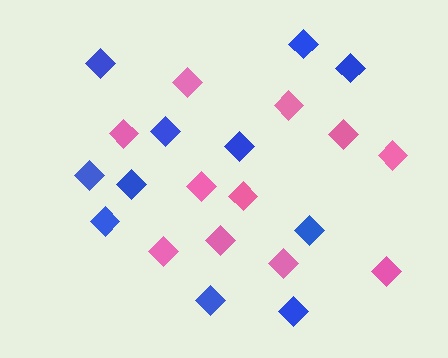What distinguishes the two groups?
There are 2 groups: one group of pink diamonds (11) and one group of blue diamonds (11).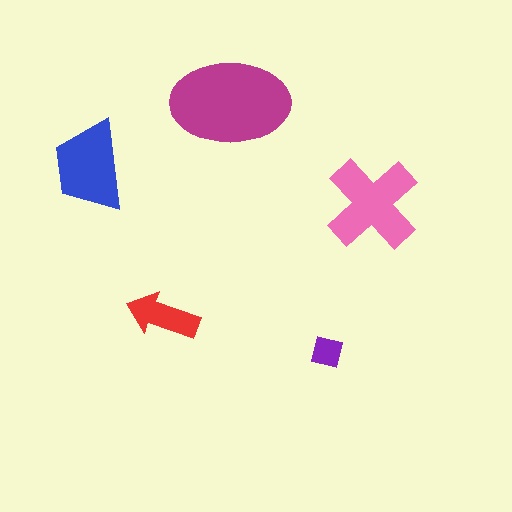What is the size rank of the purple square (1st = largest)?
5th.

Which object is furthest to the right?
The pink cross is rightmost.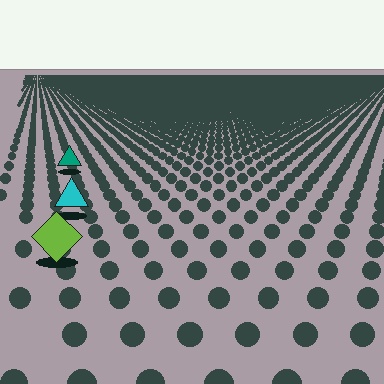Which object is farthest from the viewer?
The teal triangle is farthest from the viewer. It appears smaller and the ground texture around it is denser.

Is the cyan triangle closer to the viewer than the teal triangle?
Yes. The cyan triangle is closer — you can tell from the texture gradient: the ground texture is coarser near it.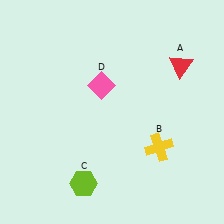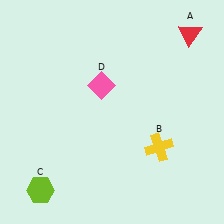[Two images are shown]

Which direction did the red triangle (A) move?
The red triangle (A) moved up.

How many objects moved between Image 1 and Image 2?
2 objects moved between the two images.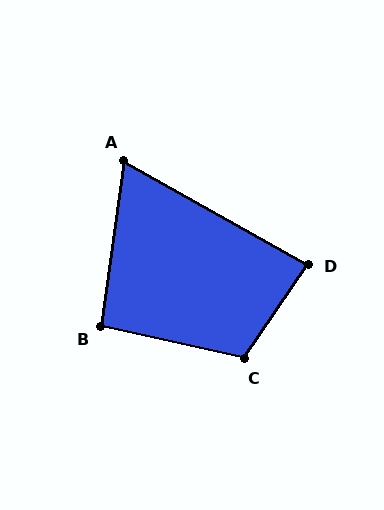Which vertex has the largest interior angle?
C, at approximately 111 degrees.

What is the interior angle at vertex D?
Approximately 85 degrees (approximately right).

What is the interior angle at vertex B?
Approximately 95 degrees (approximately right).